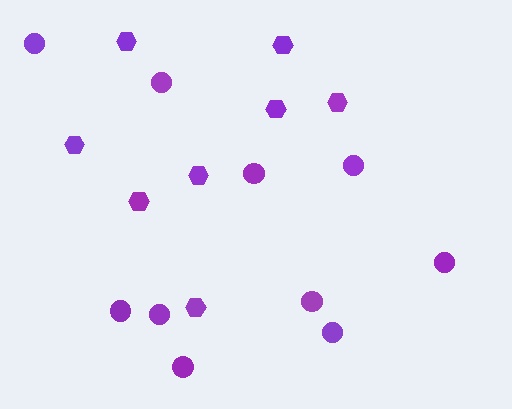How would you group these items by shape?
There are 2 groups: one group of hexagons (8) and one group of circles (10).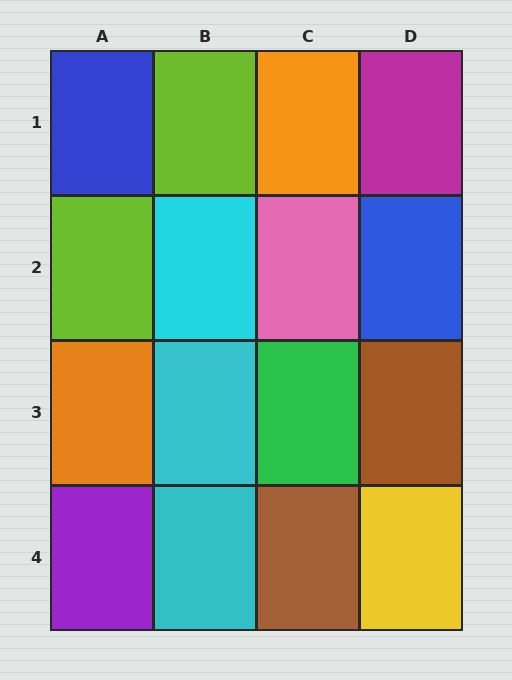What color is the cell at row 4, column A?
Purple.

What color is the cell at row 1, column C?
Orange.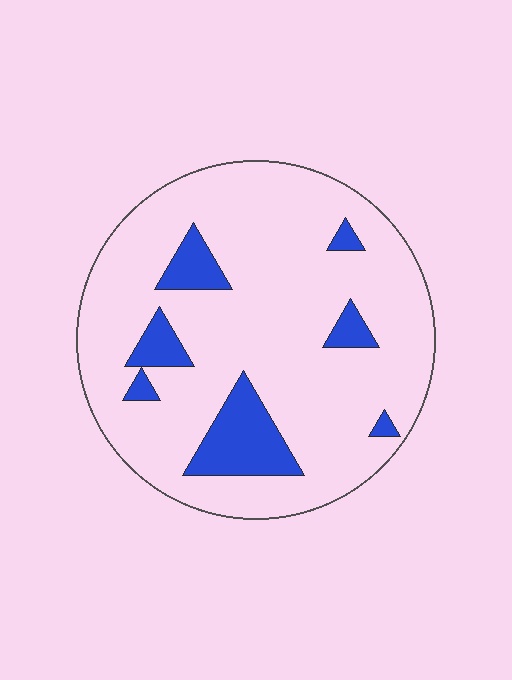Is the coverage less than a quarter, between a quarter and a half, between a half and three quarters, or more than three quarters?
Less than a quarter.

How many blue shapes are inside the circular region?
7.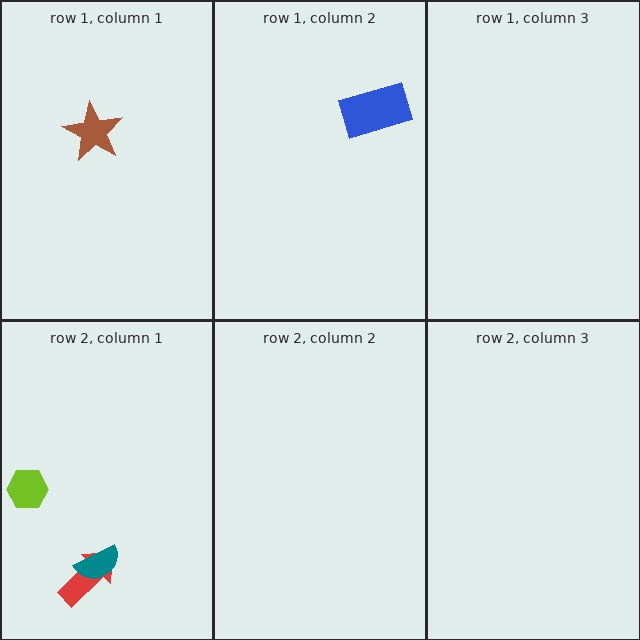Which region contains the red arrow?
The row 2, column 1 region.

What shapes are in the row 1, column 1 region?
The brown star.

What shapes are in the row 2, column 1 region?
The red arrow, the lime hexagon, the teal semicircle.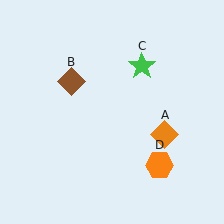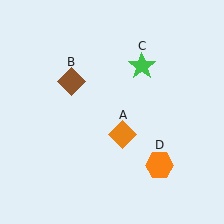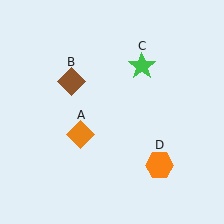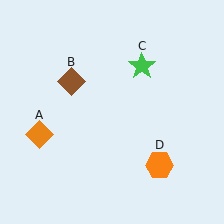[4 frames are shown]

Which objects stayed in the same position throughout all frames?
Brown diamond (object B) and green star (object C) and orange hexagon (object D) remained stationary.